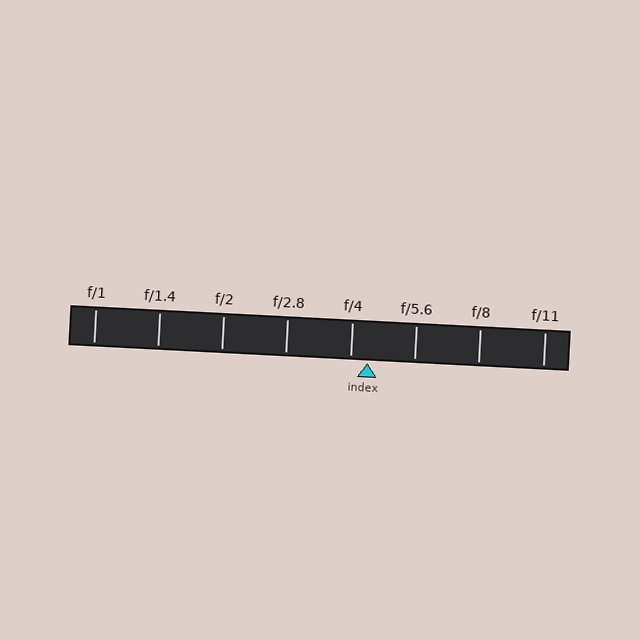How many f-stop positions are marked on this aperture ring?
There are 8 f-stop positions marked.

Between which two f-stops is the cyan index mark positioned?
The index mark is between f/4 and f/5.6.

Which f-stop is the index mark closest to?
The index mark is closest to f/4.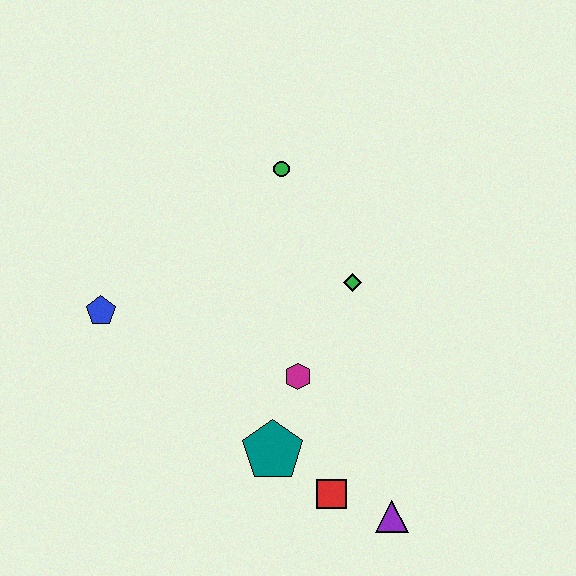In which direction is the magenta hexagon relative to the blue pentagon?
The magenta hexagon is to the right of the blue pentagon.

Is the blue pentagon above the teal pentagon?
Yes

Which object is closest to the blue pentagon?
The magenta hexagon is closest to the blue pentagon.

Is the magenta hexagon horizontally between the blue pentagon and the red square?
Yes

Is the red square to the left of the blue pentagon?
No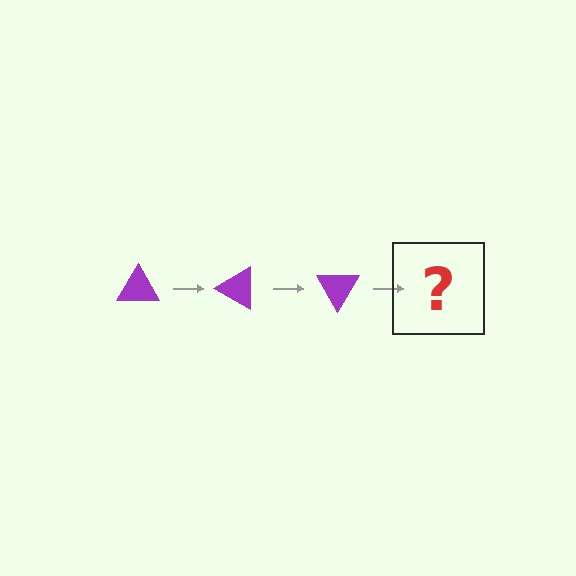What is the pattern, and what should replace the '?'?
The pattern is that the triangle rotates 30 degrees each step. The '?' should be a purple triangle rotated 90 degrees.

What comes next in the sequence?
The next element should be a purple triangle rotated 90 degrees.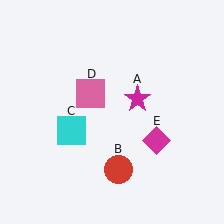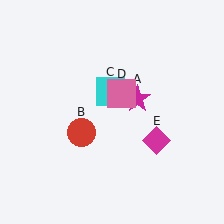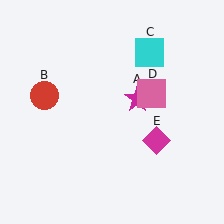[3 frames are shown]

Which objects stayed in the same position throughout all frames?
Magenta star (object A) and magenta diamond (object E) remained stationary.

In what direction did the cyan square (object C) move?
The cyan square (object C) moved up and to the right.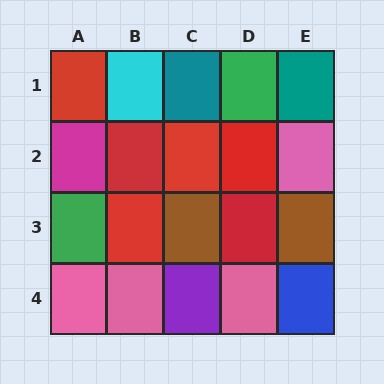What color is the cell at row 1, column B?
Cyan.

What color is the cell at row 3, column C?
Brown.